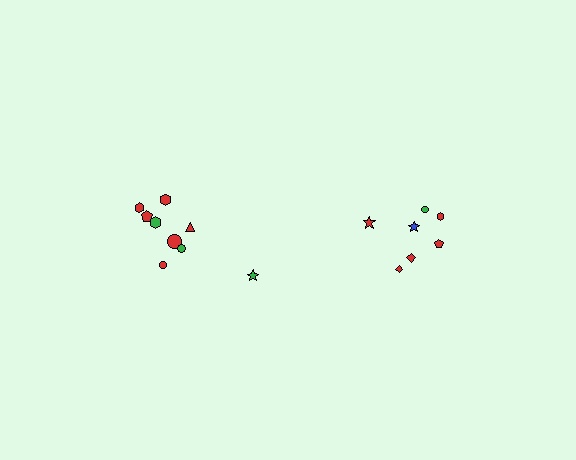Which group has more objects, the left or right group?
The left group.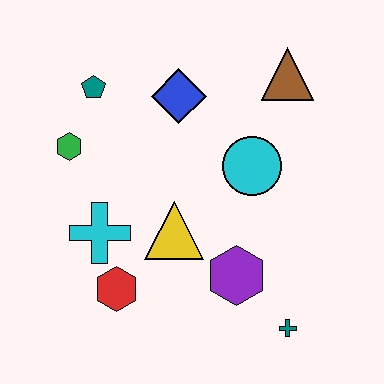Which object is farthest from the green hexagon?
The teal cross is farthest from the green hexagon.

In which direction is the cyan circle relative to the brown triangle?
The cyan circle is below the brown triangle.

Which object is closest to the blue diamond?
The teal pentagon is closest to the blue diamond.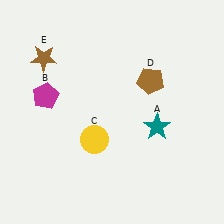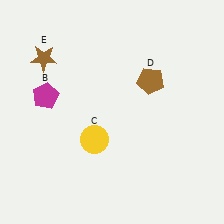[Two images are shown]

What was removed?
The teal star (A) was removed in Image 2.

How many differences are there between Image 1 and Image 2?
There is 1 difference between the two images.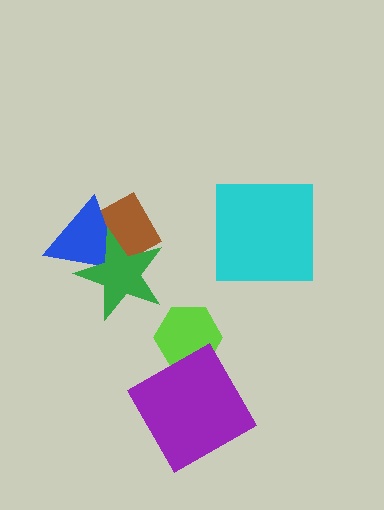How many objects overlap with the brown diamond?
2 objects overlap with the brown diamond.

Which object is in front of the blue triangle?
The green star is in front of the blue triangle.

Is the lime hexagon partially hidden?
Yes, it is partially covered by another shape.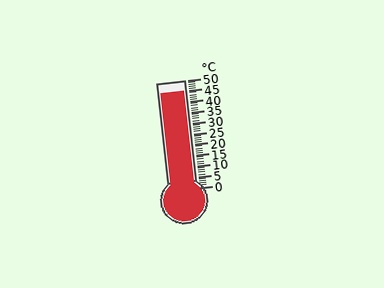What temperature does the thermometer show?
The thermometer shows approximately 45°C.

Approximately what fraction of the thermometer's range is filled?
The thermometer is filled to approximately 90% of its range.